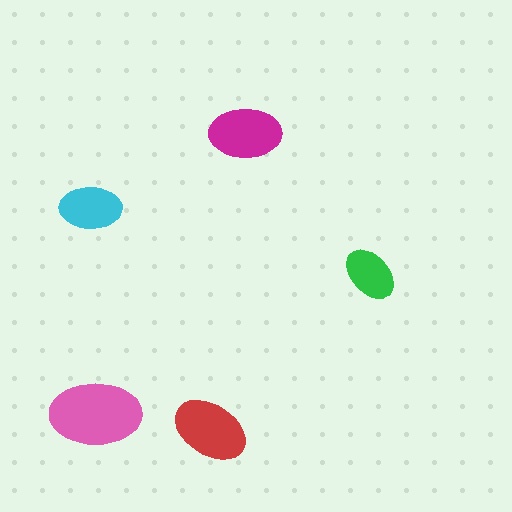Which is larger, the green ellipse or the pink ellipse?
The pink one.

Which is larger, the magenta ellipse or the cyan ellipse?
The magenta one.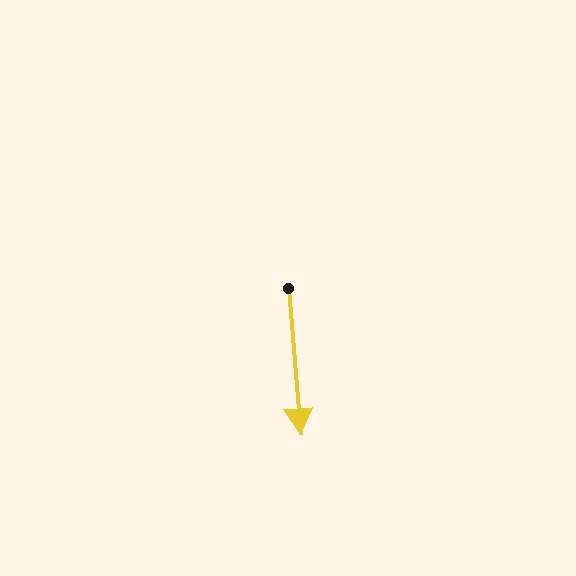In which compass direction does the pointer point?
South.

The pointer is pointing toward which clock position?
Roughly 6 o'clock.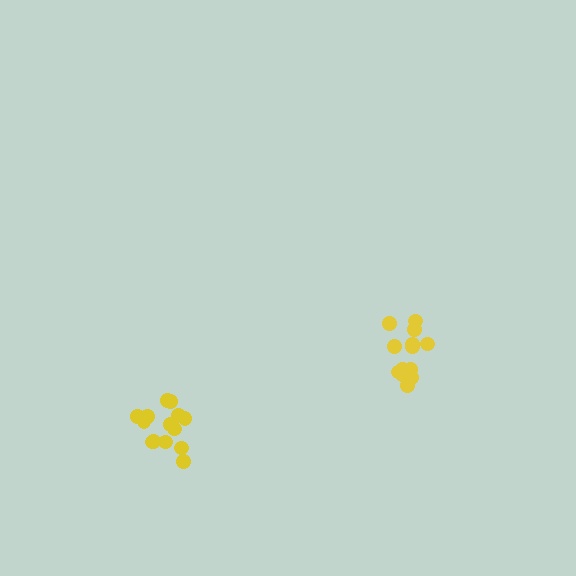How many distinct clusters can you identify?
There are 2 distinct clusters.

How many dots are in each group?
Group 1: 13 dots, Group 2: 14 dots (27 total).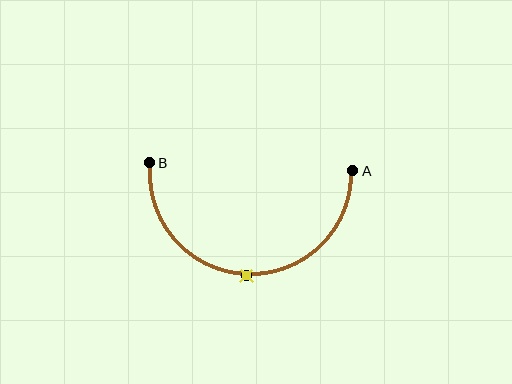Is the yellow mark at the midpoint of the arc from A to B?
Yes. The yellow mark lies on the arc at equal arc-length from both A and B — it is the arc midpoint.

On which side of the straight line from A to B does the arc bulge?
The arc bulges below the straight line connecting A and B.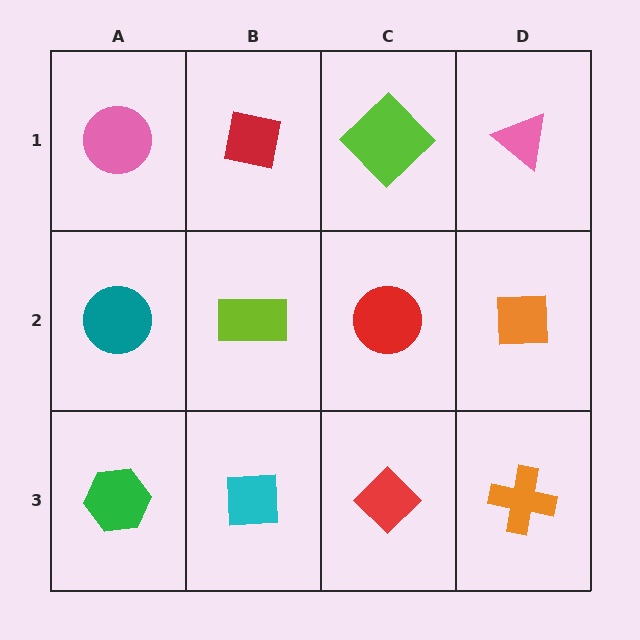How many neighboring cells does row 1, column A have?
2.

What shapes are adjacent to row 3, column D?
An orange square (row 2, column D), a red diamond (row 3, column C).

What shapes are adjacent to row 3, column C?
A red circle (row 2, column C), a cyan square (row 3, column B), an orange cross (row 3, column D).